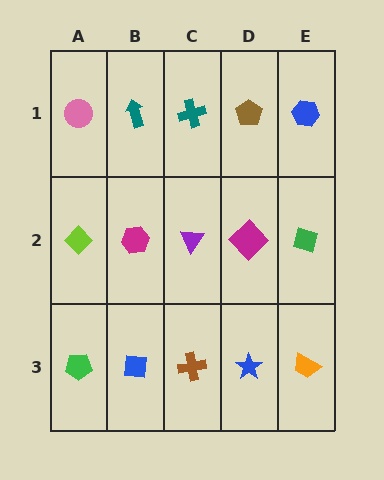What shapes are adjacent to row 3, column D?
A magenta diamond (row 2, column D), a brown cross (row 3, column C), an orange trapezoid (row 3, column E).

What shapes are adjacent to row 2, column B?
A teal arrow (row 1, column B), a blue square (row 3, column B), a lime diamond (row 2, column A), a purple triangle (row 2, column C).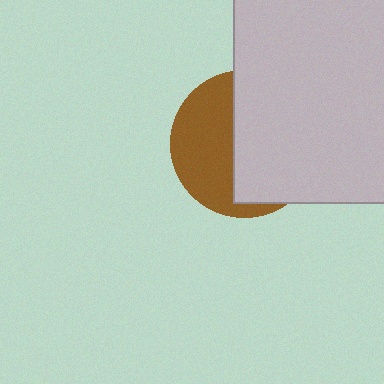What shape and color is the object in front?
The object in front is a light gray rectangle.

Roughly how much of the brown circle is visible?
A small part of it is visible (roughly 44%).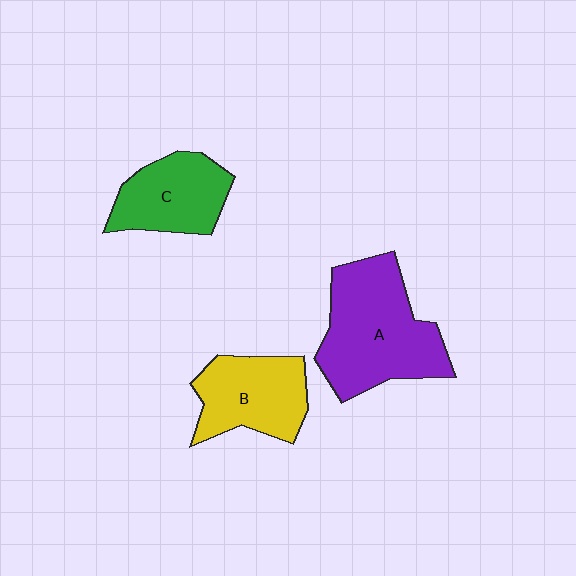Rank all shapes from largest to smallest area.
From largest to smallest: A (purple), B (yellow), C (green).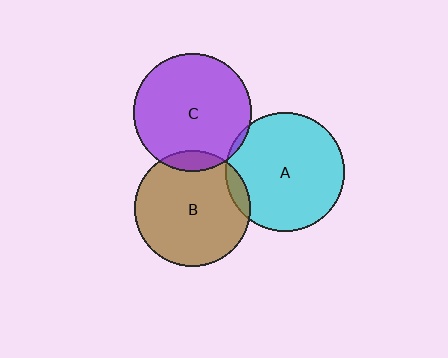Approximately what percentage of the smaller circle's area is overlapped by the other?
Approximately 5%.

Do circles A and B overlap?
Yes.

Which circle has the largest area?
Circle A (cyan).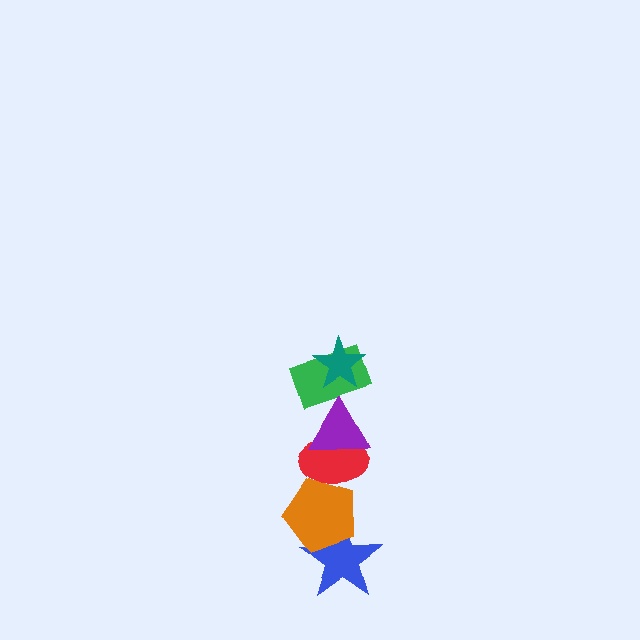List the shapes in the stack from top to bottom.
From top to bottom: the teal star, the green rectangle, the purple triangle, the red ellipse, the orange pentagon, the blue star.